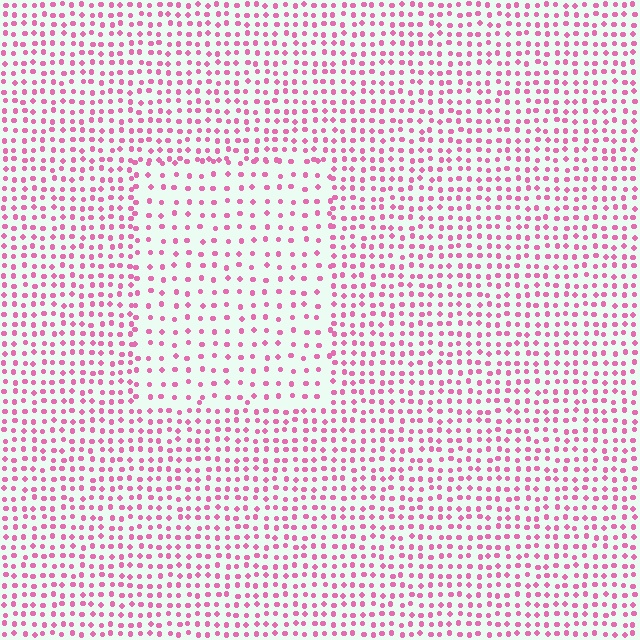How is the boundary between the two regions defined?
The boundary is defined by a change in element density (approximately 1.8x ratio). All elements are the same color, size, and shape.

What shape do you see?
I see a rectangle.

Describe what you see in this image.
The image contains small pink elements arranged at two different densities. A rectangle-shaped region is visible where the elements are less densely packed than the surrounding area.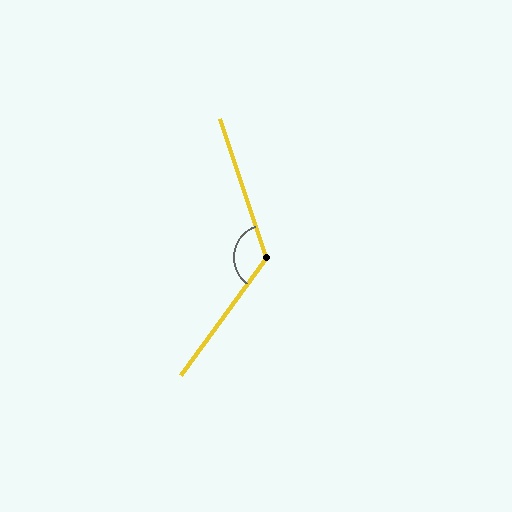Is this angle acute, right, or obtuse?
It is obtuse.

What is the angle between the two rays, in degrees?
Approximately 126 degrees.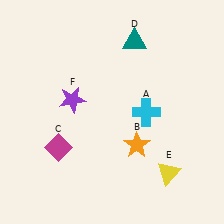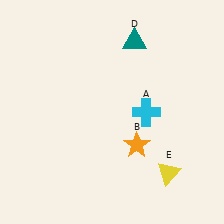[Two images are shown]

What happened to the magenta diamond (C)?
The magenta diamond (C) was removed in Image 2. It was in the bottom-left area of Image 1.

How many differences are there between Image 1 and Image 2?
There are 2 differences between the two images.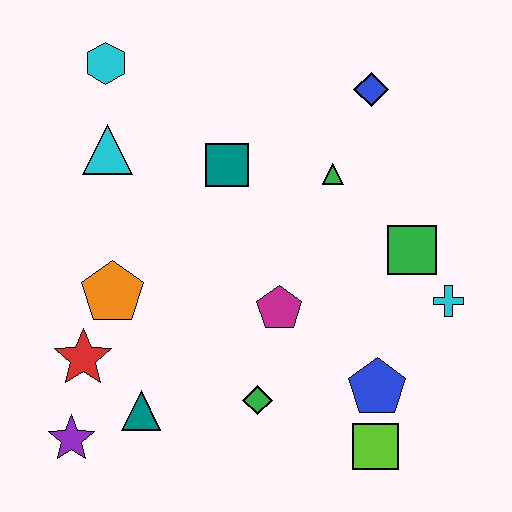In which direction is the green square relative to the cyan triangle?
The green square is to the right of the cyan triangle.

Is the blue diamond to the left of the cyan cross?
Yes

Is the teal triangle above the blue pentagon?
No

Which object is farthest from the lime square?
The cyan hexagon is farthest from the lime square.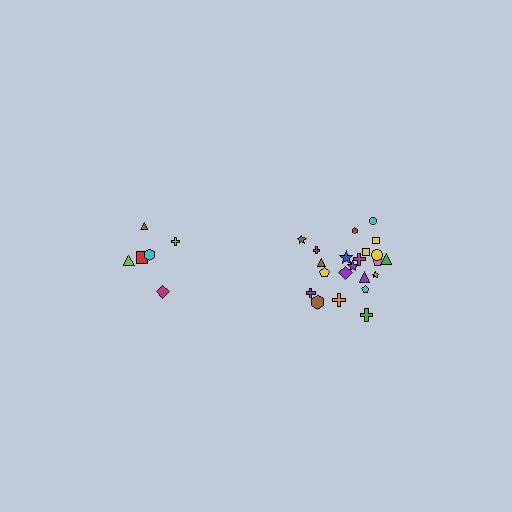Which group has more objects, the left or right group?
The right group.